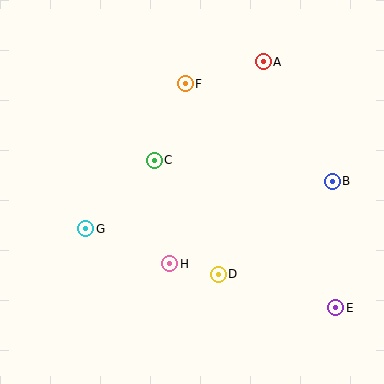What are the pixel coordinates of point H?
Point H is at (170, 264).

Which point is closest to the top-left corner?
Point F is closest to the top-left corner.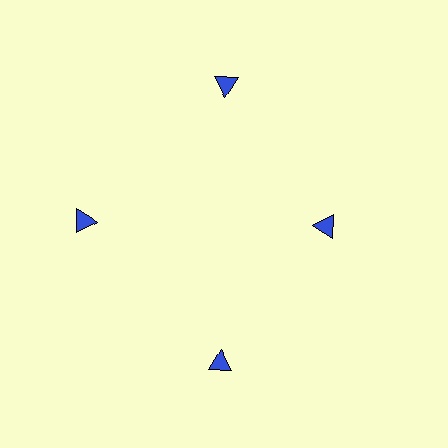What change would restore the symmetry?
The symmetry would be restored by moving it outward, back onto the ring so that all 4 triangles sit at equal angles and equal distance from the center.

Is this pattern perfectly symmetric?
No. The 4 blue triangles are arranged in a ring, but one element near the 3 o'clock position is pulled inward toward the center, breaking the 4-fold rotational symmetry.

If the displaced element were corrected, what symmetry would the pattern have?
It would have 4-fold rotational symmetry — the pattern would map onto itself every 90 degrees.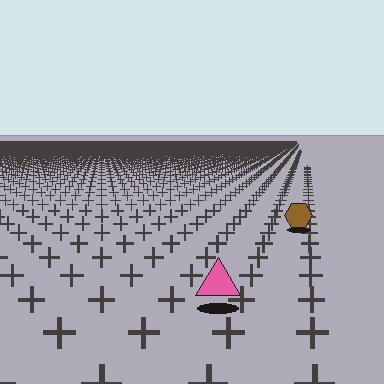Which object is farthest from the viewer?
The brown hexagon is farthest from the viewer. It appears smaller and the ground texture around it is denser.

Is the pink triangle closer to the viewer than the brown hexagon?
Yes. The pink triangle is closer — you can tell from the texture gradient: the ground texture is coarser near it.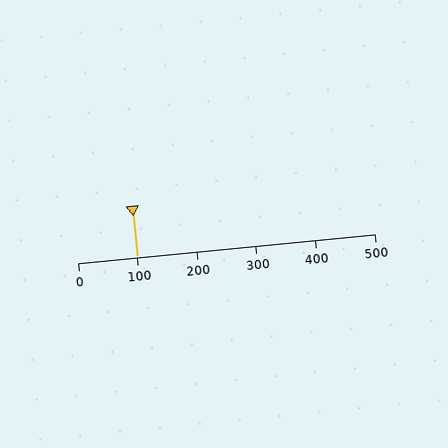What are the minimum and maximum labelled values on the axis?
The axis runs from 0 to 500.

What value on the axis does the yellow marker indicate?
The marker indicates approximately 100.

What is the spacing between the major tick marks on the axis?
The major ticks are spaced 100 apart.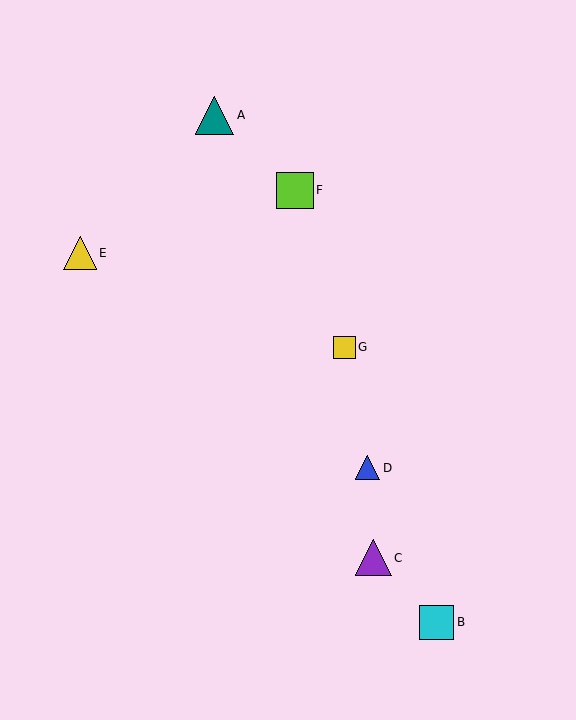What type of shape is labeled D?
Shape D is a blue triangle.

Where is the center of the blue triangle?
The center of the blue triangle is at (367, 468).